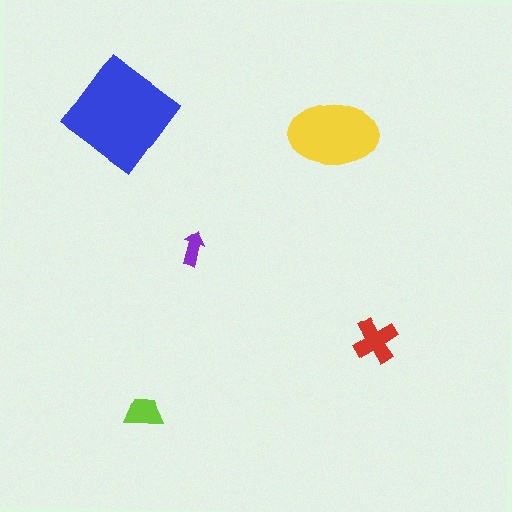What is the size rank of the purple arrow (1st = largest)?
5th.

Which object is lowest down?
The lime trapezoid is bottommost.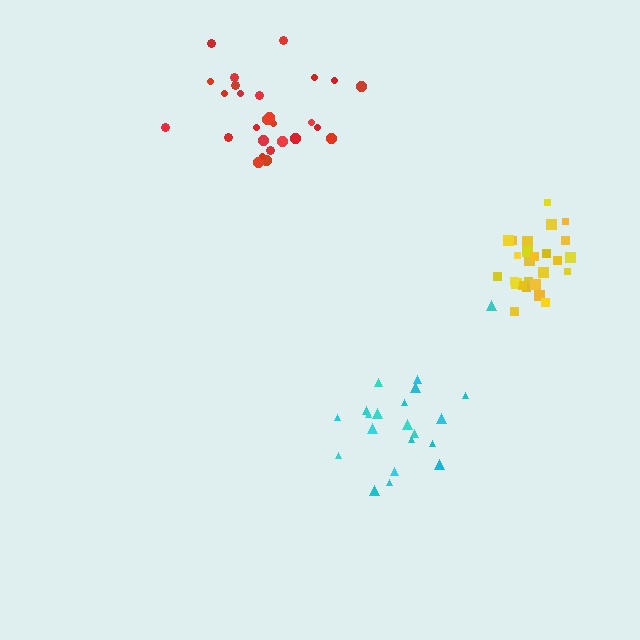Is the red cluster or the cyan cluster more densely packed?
Red.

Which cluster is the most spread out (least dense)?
Cyan.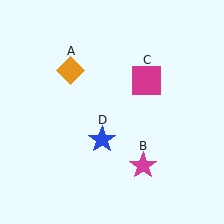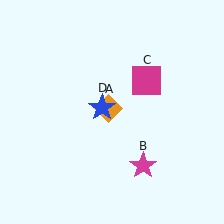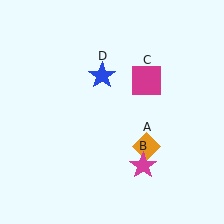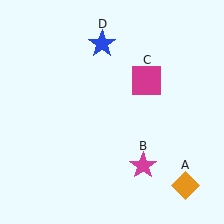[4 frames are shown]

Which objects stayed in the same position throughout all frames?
Magenta star (object B) and magenta square (object C) remained stationary.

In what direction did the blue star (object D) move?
The blue star (object D) moved up.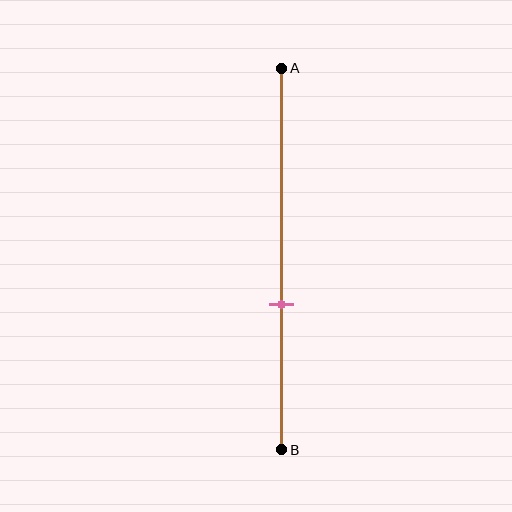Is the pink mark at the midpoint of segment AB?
No, the mark is at about 60% from A, not at the 50% midpoint.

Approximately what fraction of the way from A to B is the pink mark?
The pink mark is approximately 60% of the way from A to B.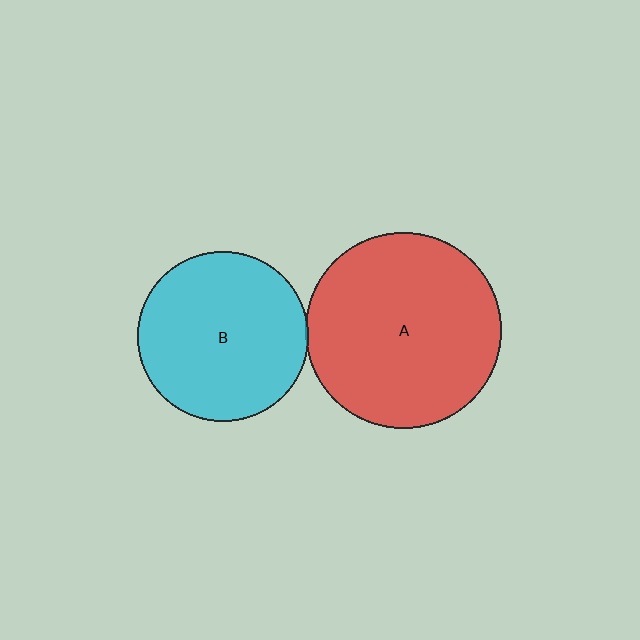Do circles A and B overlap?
Yes.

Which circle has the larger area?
Circle A (red).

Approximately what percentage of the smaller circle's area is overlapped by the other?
Approximately 5%.